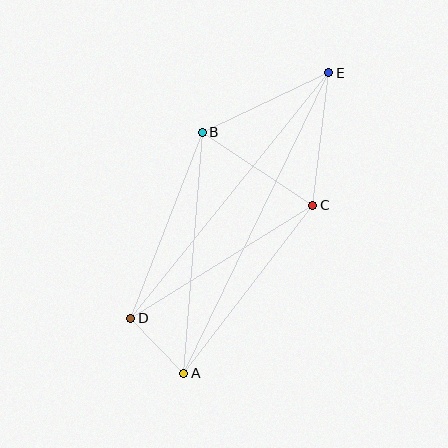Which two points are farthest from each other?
Points A and E are farthest from each other.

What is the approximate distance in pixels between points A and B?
The distance between A and B is approximately 242 pixels.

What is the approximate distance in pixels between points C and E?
The distance between C and E is approximately 134 pixels.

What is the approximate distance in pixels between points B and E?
The distance between B and E is approximately 140 pixels.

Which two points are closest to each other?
Points A and D are closest to each other.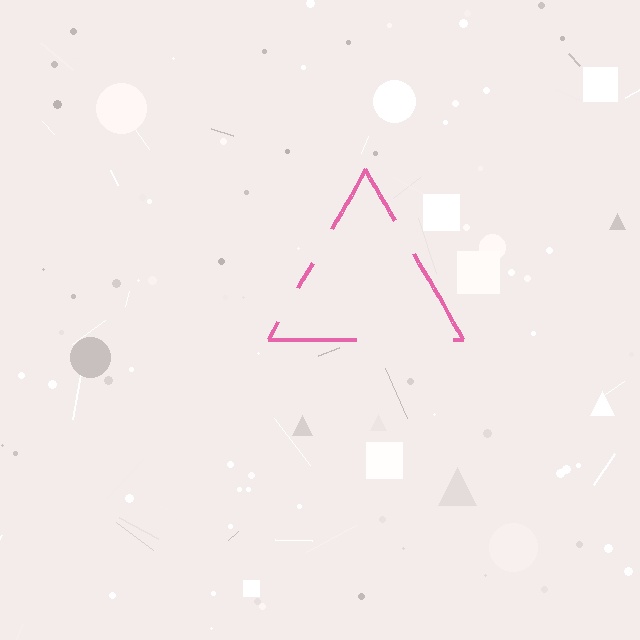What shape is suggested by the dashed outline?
The dashed outline suggests a triangle.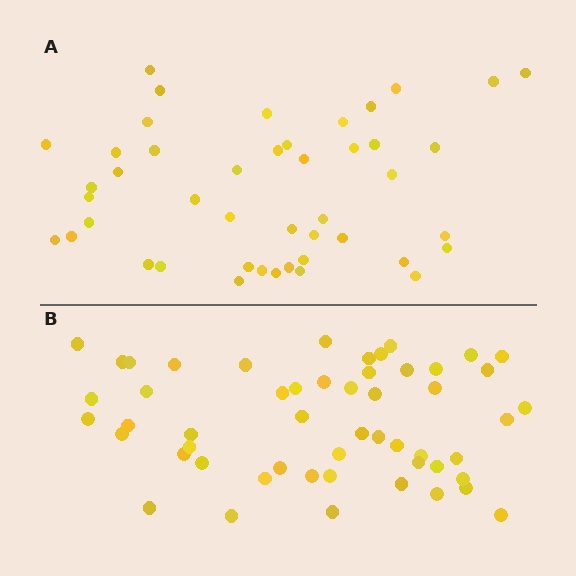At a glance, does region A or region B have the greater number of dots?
Region B (the bottom region) has more dots.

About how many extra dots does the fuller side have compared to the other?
Region B has roughly 8 or so more dots than region A.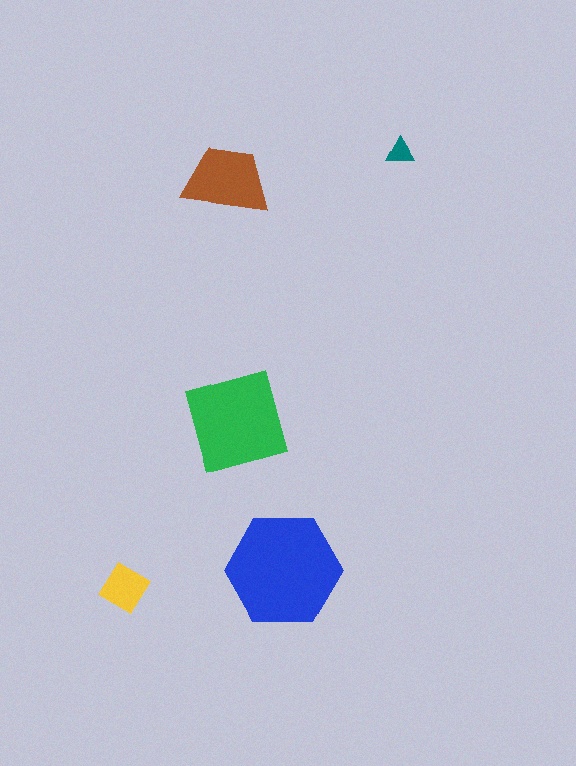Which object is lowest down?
The yellow diamond is bottommost.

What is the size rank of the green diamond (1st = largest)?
2nd.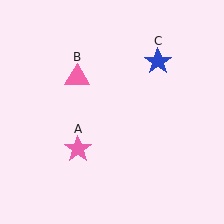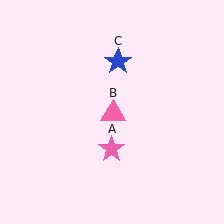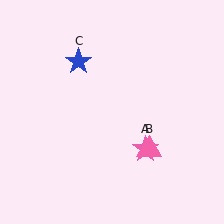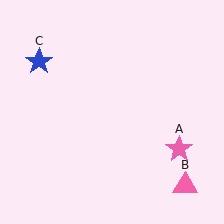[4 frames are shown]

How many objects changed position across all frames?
3 objects changed position: pink star (object A), pink triangle (object B), blue star (object C).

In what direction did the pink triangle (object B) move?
The pink triangle (object B) moved down and to the right.